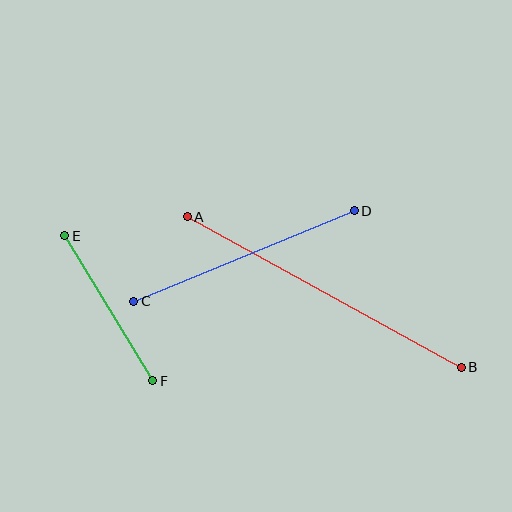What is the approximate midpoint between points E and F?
The midpoint is at approximately (109, 308) pixels.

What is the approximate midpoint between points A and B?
The midpoint is at approximately (324, 292) pixels.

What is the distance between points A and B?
The distance is approximately 313 pixels.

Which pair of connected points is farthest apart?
Points A and B are farthest apart.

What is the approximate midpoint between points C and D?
The midpoint is at approximately (244, 256) pixels.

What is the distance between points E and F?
The distance is approximately 169 pixels.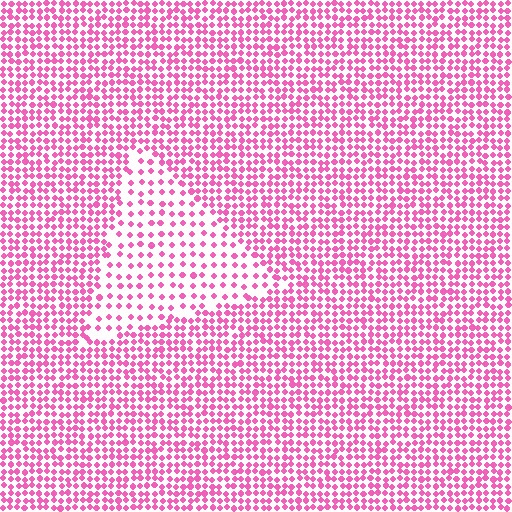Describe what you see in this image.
The image contains small pink elements arranged at two different densities. A triangle-shaped region is visible where the elements are less densely packed than the surrounding area.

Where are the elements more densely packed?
The elements are more densely packed outside the triangle boundary.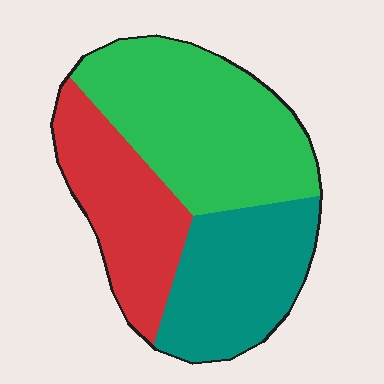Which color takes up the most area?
Green, at roughly 45%.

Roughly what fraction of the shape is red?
Red takes up between a sixth and a third of the shape.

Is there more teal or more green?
Green.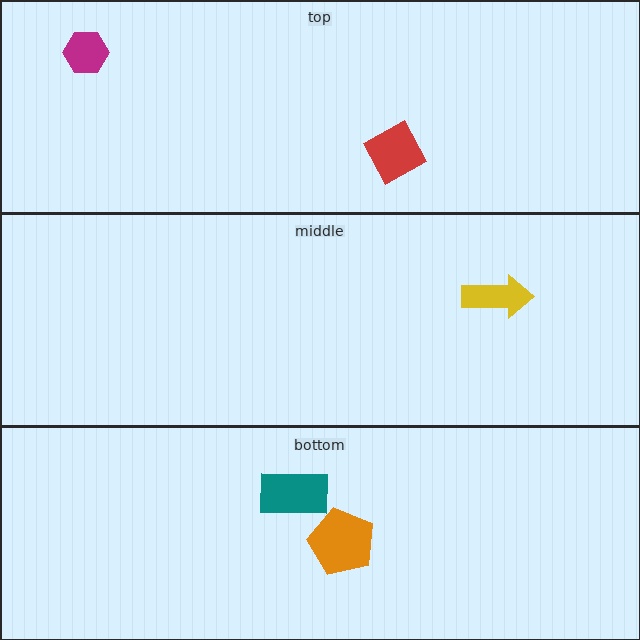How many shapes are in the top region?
2.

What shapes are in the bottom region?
The teal rectangle, the orange pentagon.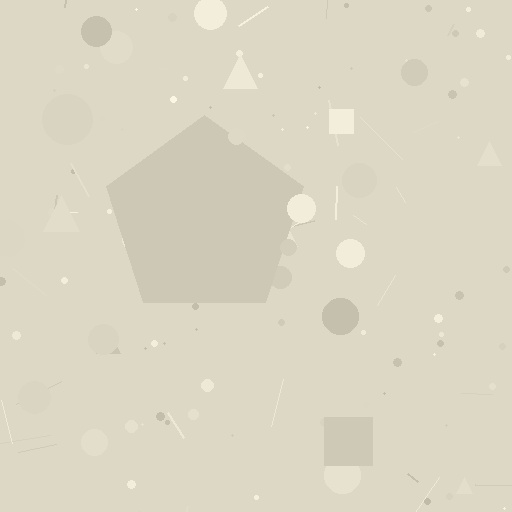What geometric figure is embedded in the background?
A pentagon is embedded in the background.